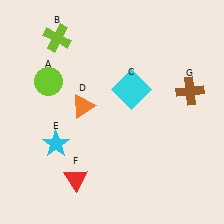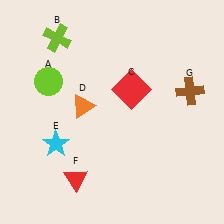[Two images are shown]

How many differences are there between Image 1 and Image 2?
There is 1 difference between the two images.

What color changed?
The square (C) changed from cyan in Image 1 to red in Image 2.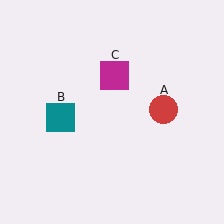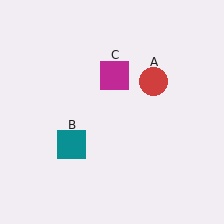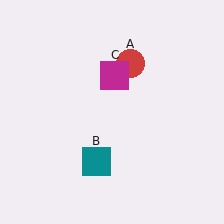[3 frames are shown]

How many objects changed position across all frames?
2 objects changed position: red circle (object A), teal square (object B).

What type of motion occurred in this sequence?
The red circle (object A), teal square (object B) rotated counterclockwise around the center of the scene.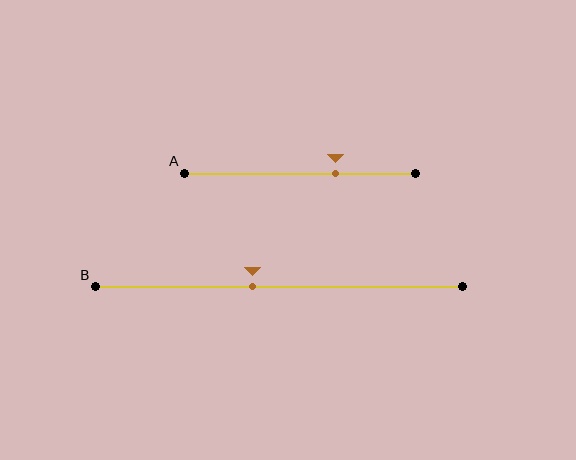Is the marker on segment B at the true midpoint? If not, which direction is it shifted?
No, the marker on segment B is shifted to the left by about 7% of the segment length.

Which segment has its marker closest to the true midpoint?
Segment B has its marker closest to the true midpoint.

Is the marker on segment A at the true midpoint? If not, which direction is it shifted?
No, the marker on segment A is shifted to the right by about 15% of the segment length.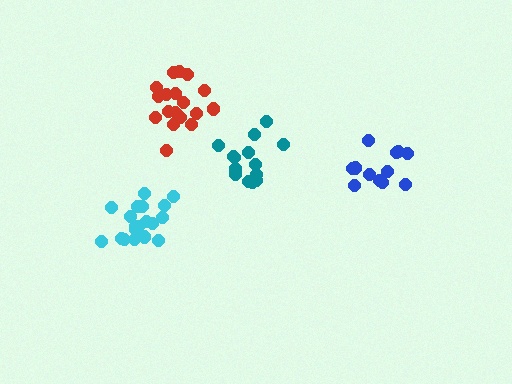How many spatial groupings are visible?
There are 4 spatial groupings.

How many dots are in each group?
Group 1: 18 dots, Group 2: 19 dots, Group 3: 13 dots, Group 4: 15 dots (65 total).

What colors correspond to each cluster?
The clusters are colored: red, cyan, blue, teal.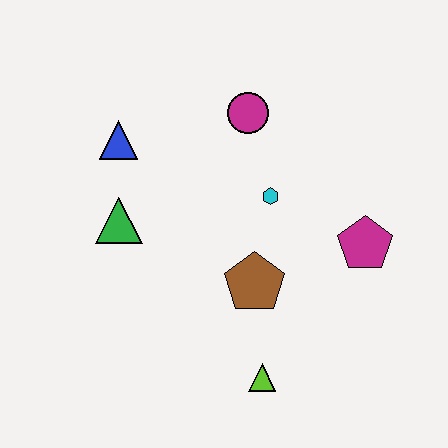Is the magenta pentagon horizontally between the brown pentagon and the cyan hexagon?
No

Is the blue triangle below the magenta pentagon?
No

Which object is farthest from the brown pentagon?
The blue triangle is farthest from the brown pentagon.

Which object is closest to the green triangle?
The blue triangle is closest to the green triangle.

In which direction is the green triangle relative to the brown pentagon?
The green triangle is to the left of the brown pentagon.